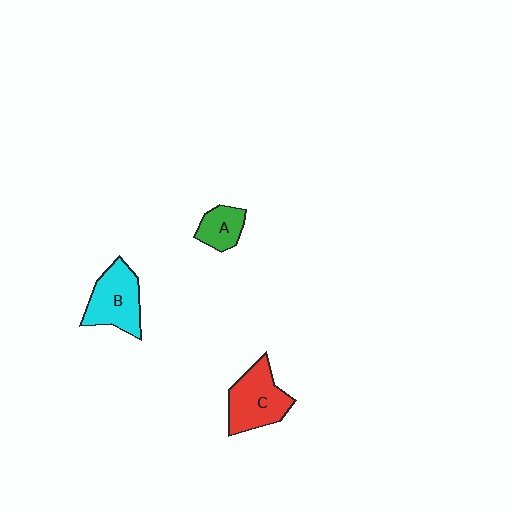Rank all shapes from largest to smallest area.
From largest to smallest: C (red), B (cyan), A (green).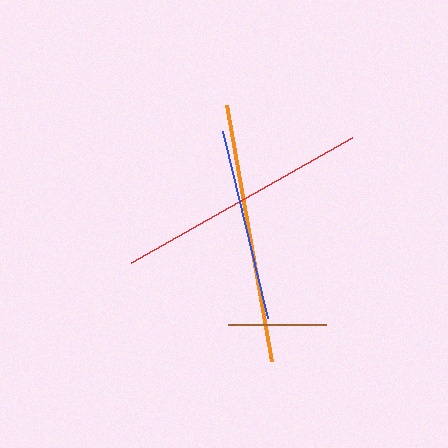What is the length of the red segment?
The red segment is approximately 254 pixels long.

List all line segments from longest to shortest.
From longest to shortest: orange, red, blue, brown.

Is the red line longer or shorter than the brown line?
The red line is longer than the brown line.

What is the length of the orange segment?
The orange segment is approximately 260 pixels long.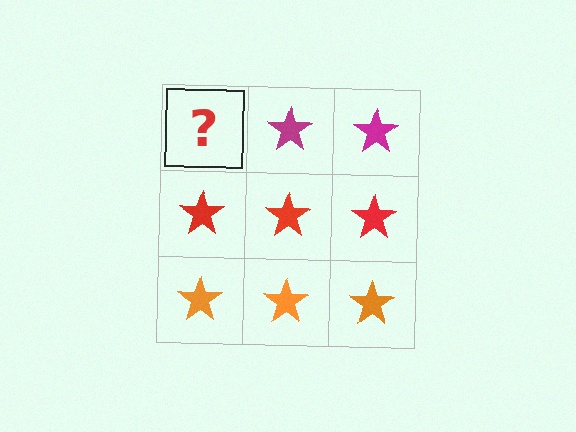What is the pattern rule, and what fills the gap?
The rule is that each row has a consistent color. The gap should be filled with a magenta star.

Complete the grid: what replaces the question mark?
The question mark should be replaced with a magenta star.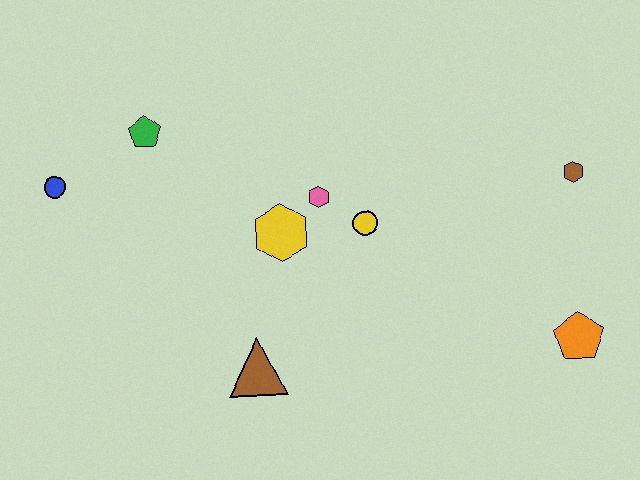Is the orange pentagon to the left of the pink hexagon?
No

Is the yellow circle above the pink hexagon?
No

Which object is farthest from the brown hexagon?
The blue circle is farthest from the brown hexagon.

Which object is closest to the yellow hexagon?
The pink hexagon is closest to the yellow hexagon.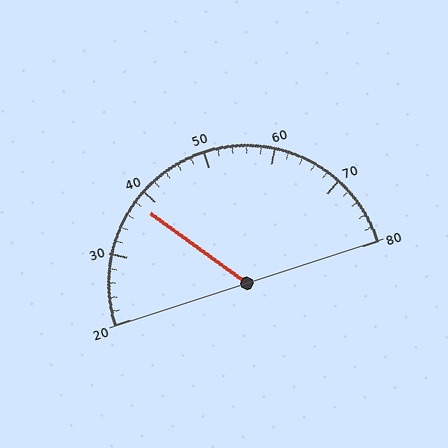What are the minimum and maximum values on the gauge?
The gauge ranges from 20 to 80.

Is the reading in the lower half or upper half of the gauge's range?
The reading is in the lower half of the range (20 to 80).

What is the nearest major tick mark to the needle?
The nearest major tick mark is 40.